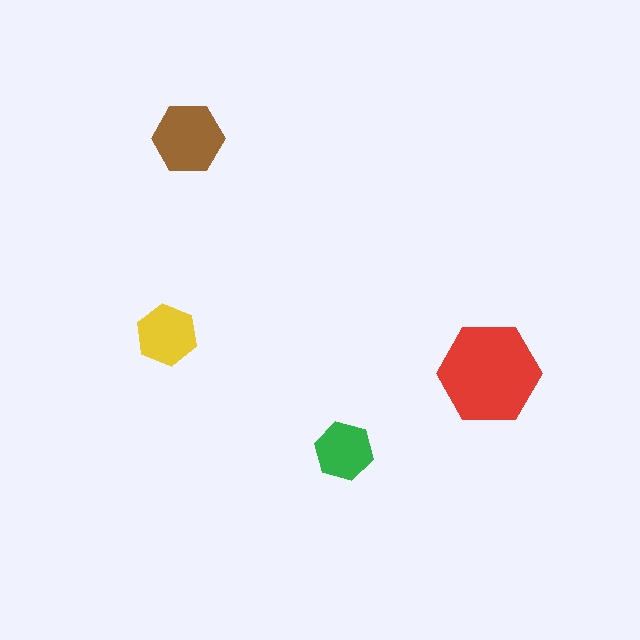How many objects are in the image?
There are 4 objects in the image.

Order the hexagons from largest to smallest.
the red one, the brown one, the yellow one, the green one.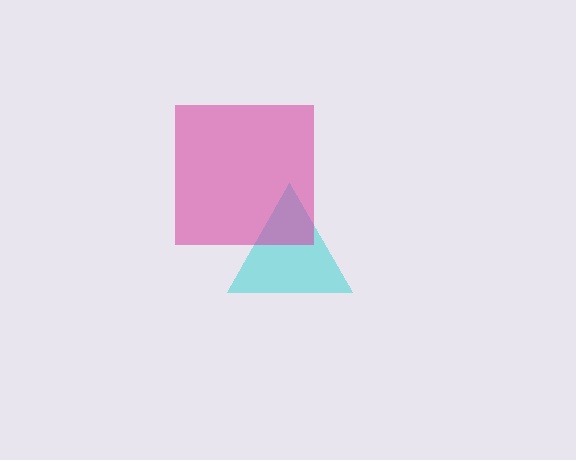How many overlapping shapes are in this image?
There are 2 overlapping shapes in the image.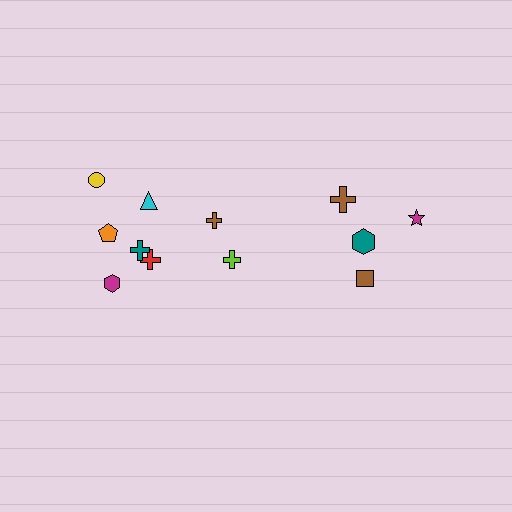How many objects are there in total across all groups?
There are 12 objects.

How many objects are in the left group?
There are 8 objects.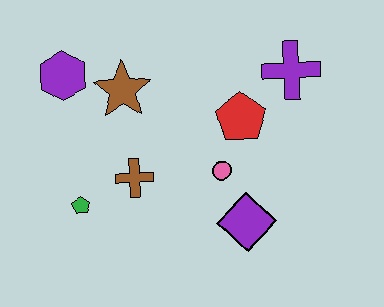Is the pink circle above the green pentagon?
Yes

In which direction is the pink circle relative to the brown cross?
The pink circle is to the right of the brown cross.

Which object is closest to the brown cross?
The green pentagon is closest to the brown cross.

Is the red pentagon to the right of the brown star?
Yes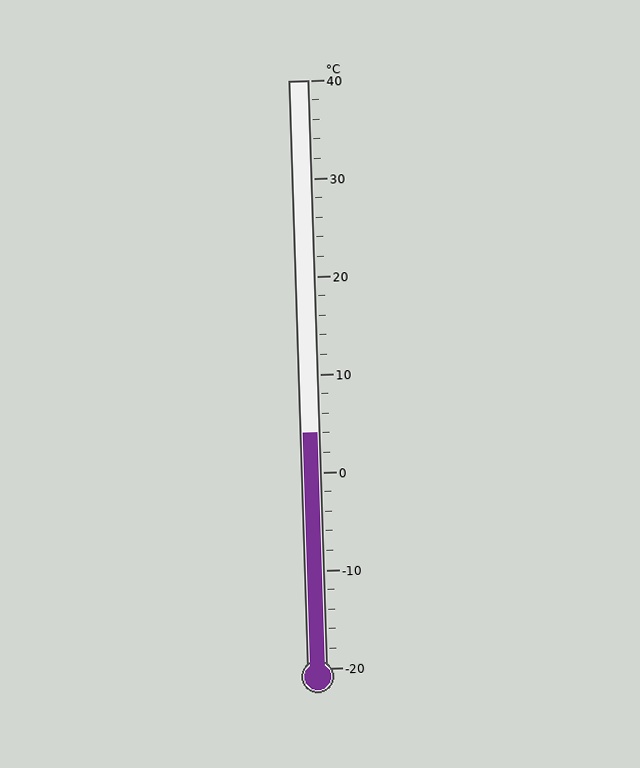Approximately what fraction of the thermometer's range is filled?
The thermometer is filled to approximately 40% of its range.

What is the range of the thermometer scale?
The thermometer scale ranges from -20°C to 40°C.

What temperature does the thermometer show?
The thermometer shows approximately 4°C.